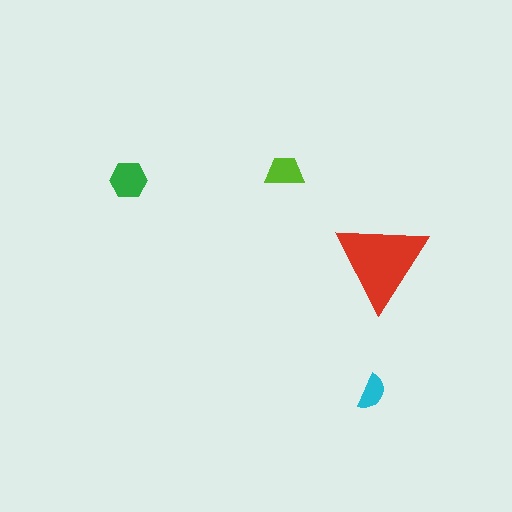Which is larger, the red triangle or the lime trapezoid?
The red triangle.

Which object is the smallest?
The cyan semicircle.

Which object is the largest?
The red triangle.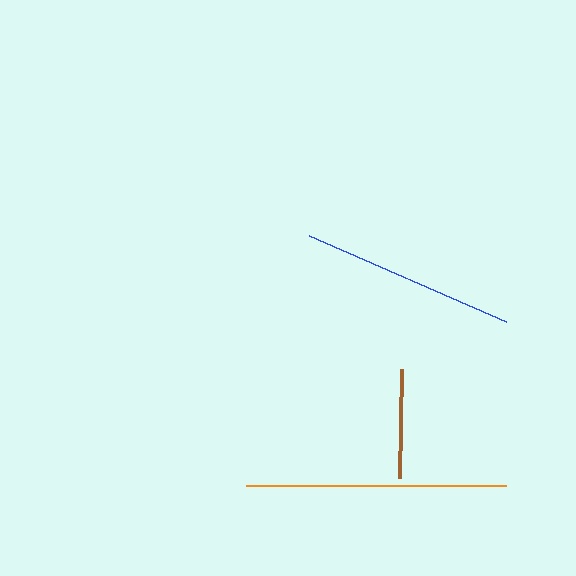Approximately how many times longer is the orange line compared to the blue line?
The orange line is approximately 1.2 times the length of the blue line.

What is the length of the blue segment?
The blue segment is approximately 215 pixels long.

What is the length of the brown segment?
The brown segment is approximately 109 pixels long.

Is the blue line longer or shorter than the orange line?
The orange line is longer than the blue line.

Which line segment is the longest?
The orange line is the longest at approximately 260 pixels.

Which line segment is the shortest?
The brown line is the shortest at approximately 109 pixels.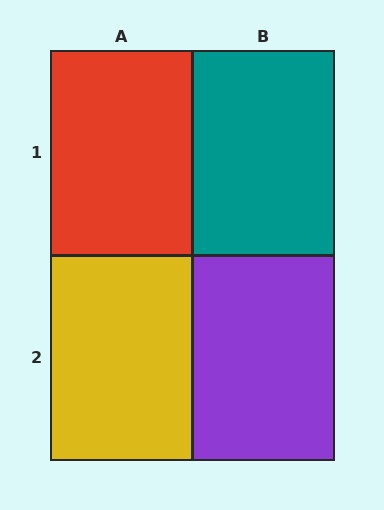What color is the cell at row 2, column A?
Yellow.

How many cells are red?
1 cell is red.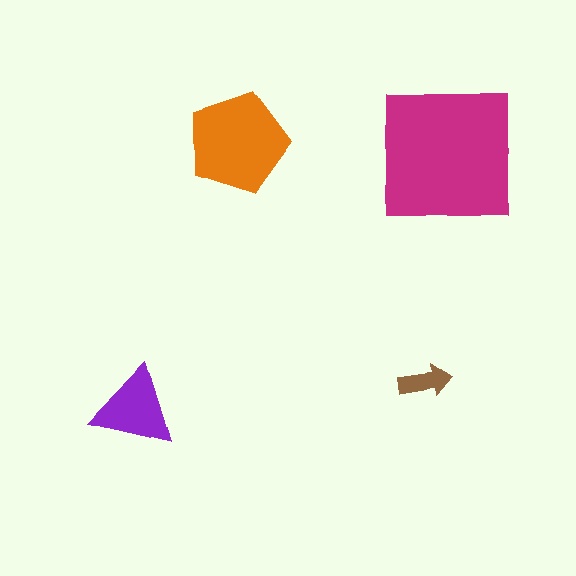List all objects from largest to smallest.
The magenta square, the orange pentagon, the purple triangle, the brown arrow.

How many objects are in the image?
There are 4 objects in the image.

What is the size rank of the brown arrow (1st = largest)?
4th.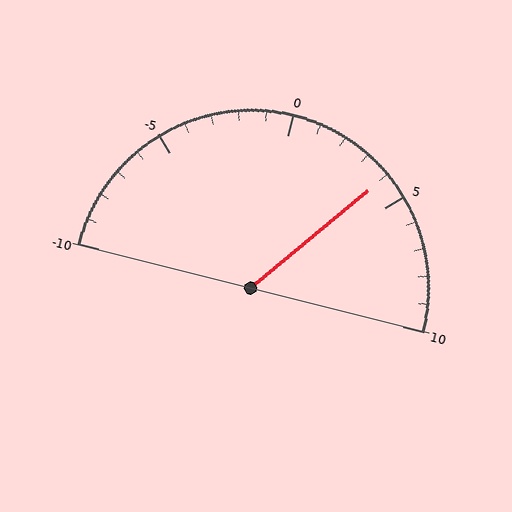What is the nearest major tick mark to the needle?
The nearest major tick mark is 5.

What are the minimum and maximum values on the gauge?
The gauge ranges from -10 to 10.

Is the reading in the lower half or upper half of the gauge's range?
The reading is in the upper half of the range (-10 to 10).